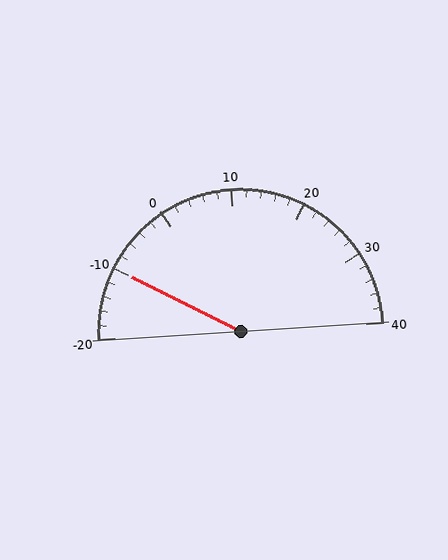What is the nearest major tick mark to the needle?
The nearest major tick mark is -10.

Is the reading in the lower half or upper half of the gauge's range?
The reading is in the lower half of the range (-20 to 40).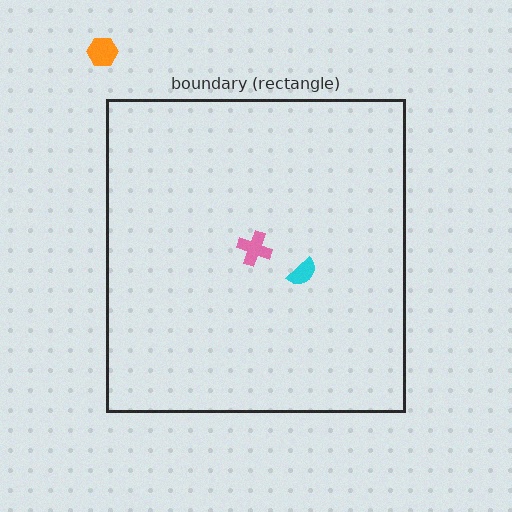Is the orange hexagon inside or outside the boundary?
Outside.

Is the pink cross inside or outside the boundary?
Inside.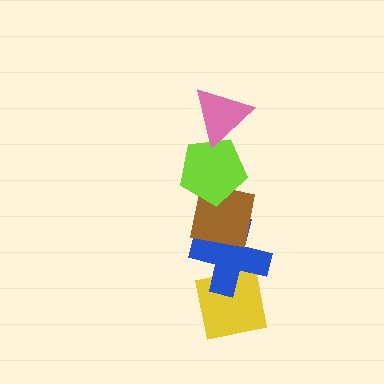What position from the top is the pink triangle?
The pink triangle is 1st from the top.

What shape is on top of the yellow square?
The blue cross is on top of the yellow square.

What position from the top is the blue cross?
The blue cross is 4th from the top.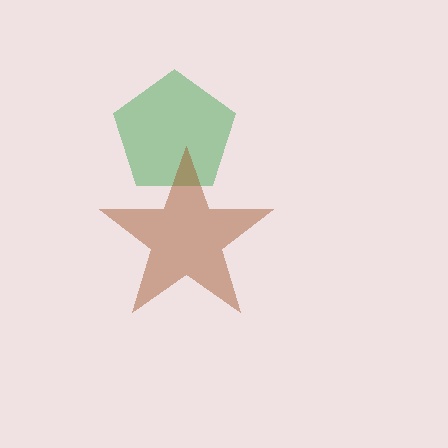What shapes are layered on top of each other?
The layered shapes are: a green pentagon, a brown star.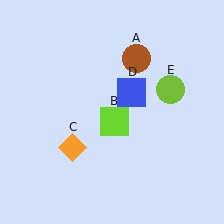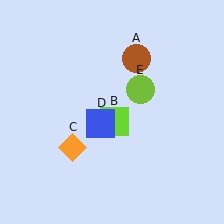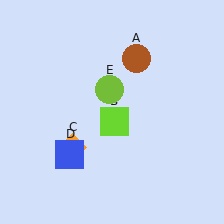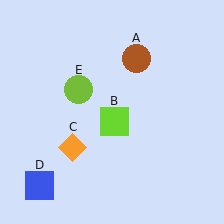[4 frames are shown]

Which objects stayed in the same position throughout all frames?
Brown circle (object A) and lime square (object B) and orange diamond (object C) remained stationary.